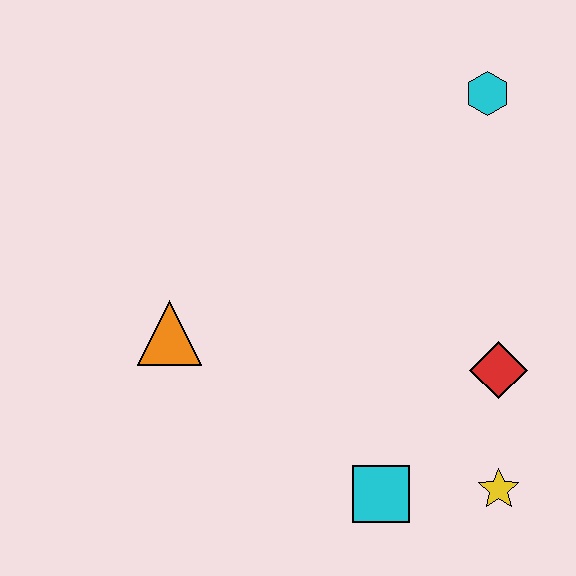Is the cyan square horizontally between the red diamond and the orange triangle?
Yes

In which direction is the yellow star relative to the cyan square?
The yellow star is to the right of the cyan square.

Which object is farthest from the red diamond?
The orange triangle is farthest from the red diamond.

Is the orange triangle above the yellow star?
Yes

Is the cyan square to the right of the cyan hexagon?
No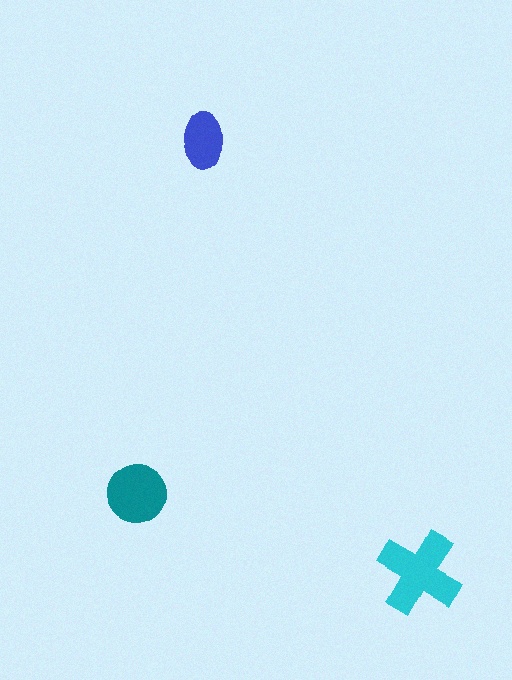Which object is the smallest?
The blue ellipse.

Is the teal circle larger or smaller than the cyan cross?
Smaller.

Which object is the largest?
The cyan cross.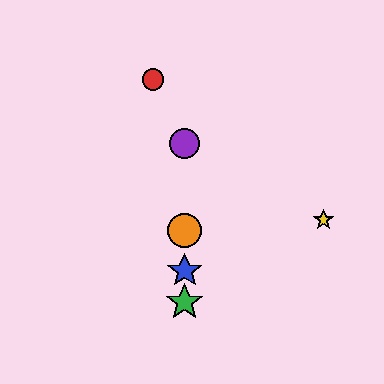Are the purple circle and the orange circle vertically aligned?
Yes, both are at x≈185.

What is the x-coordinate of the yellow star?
The yellow star is at x≈324.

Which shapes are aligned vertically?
The blue star, the green star, the purple circle, the orange circle are aligned vertically.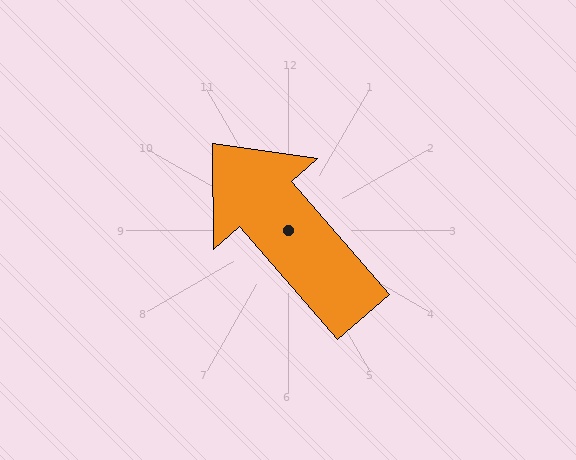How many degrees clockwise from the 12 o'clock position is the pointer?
Approximately 319 degrees.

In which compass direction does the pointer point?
Northwest.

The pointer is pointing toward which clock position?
Roughly 11 o'clock.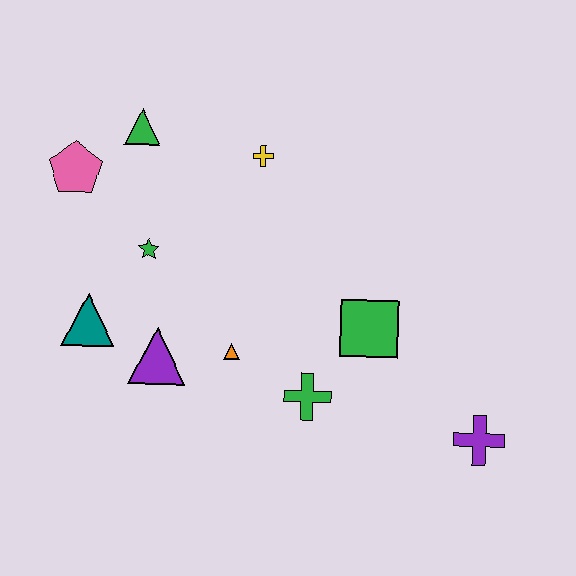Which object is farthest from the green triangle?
The purple cross is farthest from the green triangle.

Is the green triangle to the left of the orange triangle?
Yes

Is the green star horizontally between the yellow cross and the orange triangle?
No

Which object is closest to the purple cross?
The green square is closest to the purple cross.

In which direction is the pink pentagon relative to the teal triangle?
The pink pentagon is above the teal triangle.